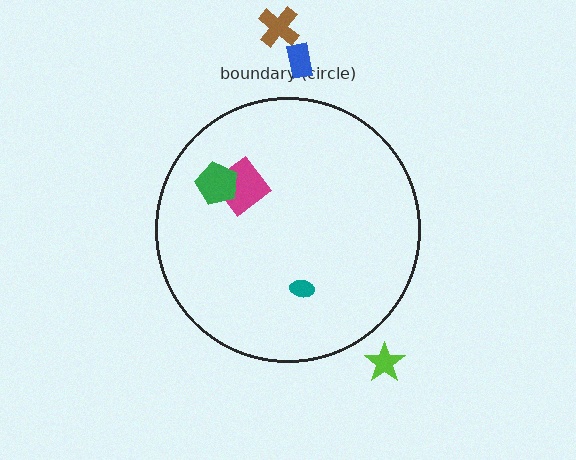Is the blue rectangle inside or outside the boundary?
Outside.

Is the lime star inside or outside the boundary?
Outside.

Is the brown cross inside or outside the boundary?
Outside.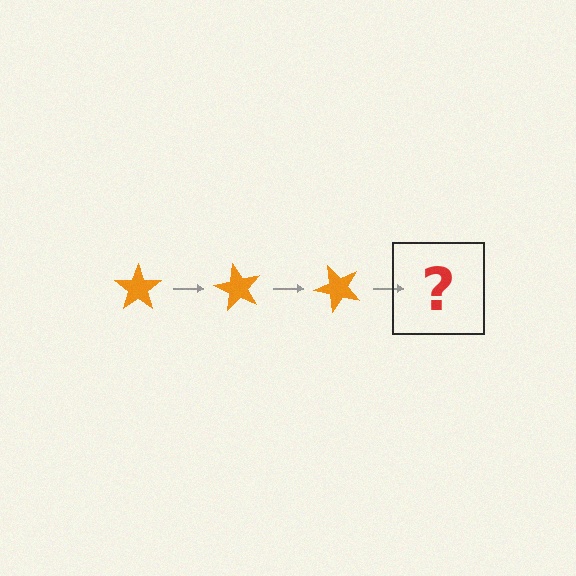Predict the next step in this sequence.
The next step is an orange star rotated 180 degrees.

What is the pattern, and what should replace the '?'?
The pattern is that the star rotates 60 degrees each step. The '?' should be an orange star rotated 180 degrees.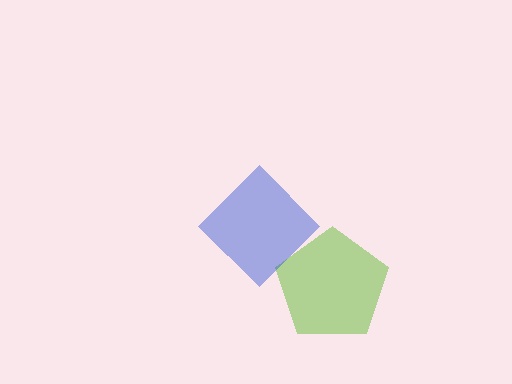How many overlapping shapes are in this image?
There are 2 overlapping shapes in the image.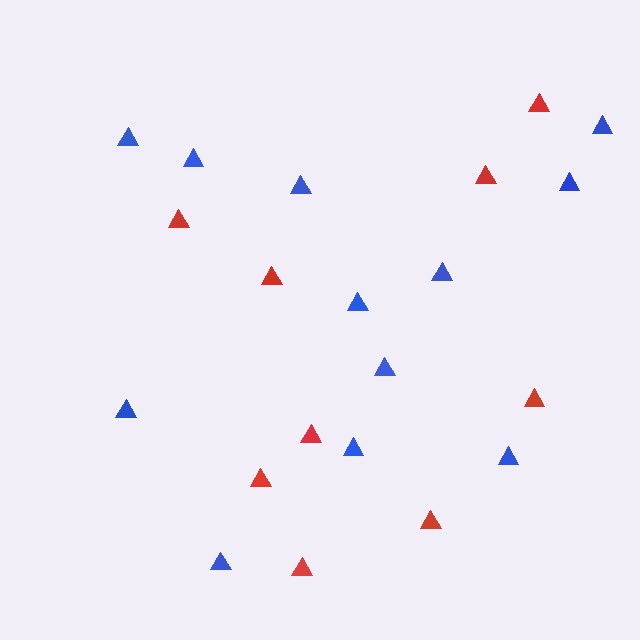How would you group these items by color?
There are 2 groups: one group of red triangles (9) and one group of blue triangles (12).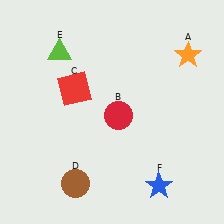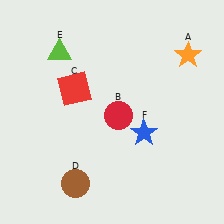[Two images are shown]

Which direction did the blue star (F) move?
The blue star (F) moved up.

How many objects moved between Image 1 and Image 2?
1 object moved between the two images.